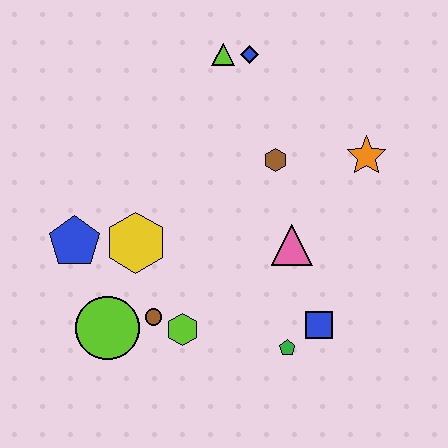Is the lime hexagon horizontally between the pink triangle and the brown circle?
Yes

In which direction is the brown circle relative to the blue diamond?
The brown circle is below the blue diamond.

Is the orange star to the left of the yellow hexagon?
No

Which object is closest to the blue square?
The green pentagon is closest to the blue square.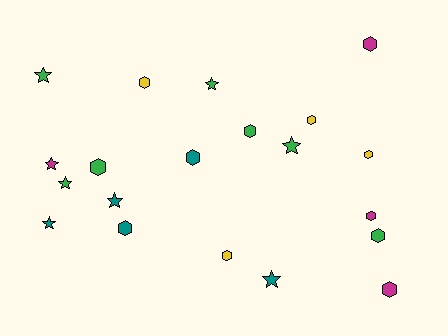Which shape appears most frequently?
Hexagon, with 12 objects.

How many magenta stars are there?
There is 1 magenta star.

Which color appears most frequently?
Green, with 7 objects.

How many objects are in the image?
There are 20 objects.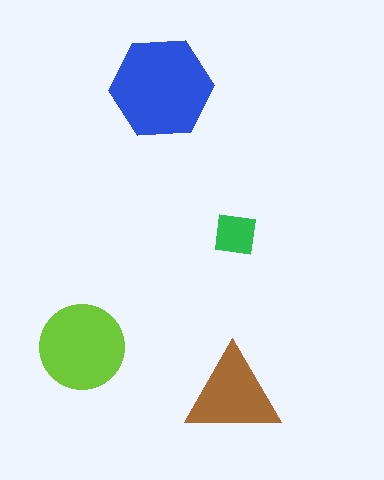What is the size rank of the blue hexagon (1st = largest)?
1st.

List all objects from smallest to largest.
The green square, the brown triangle, the lime circle, the blue hexagon.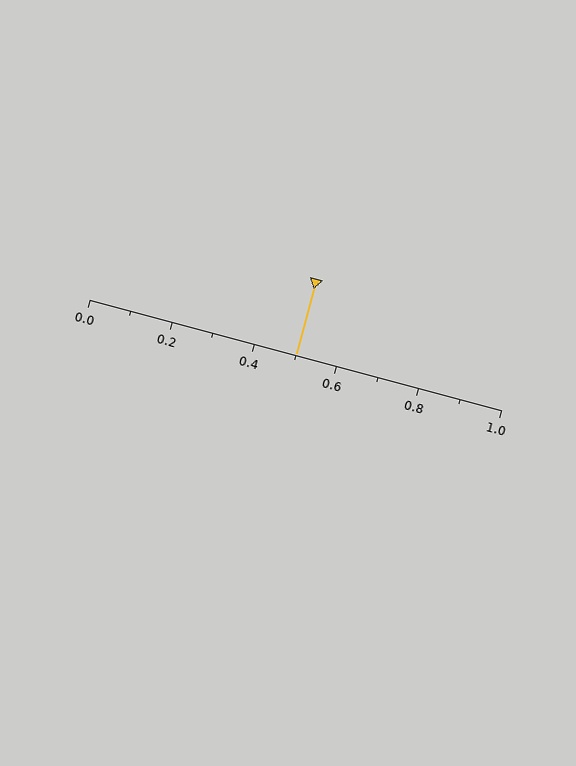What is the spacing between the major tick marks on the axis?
The major ticks are spaced 0.2 apart.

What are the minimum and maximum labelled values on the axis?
The axis runs from 0.0 to 1.0.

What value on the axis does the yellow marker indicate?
The marker indicates approximately 0.5.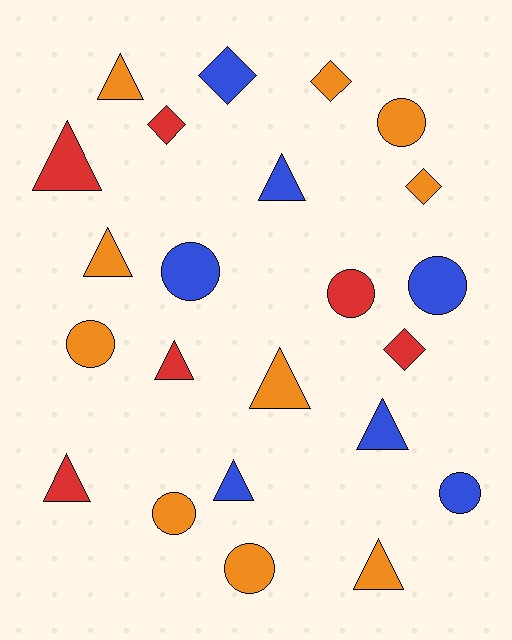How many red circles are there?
There is 1 red circle.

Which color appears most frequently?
Orange, with 10 objects.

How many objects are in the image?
There are 23 objects.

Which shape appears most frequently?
Triangle, with 10 objects.